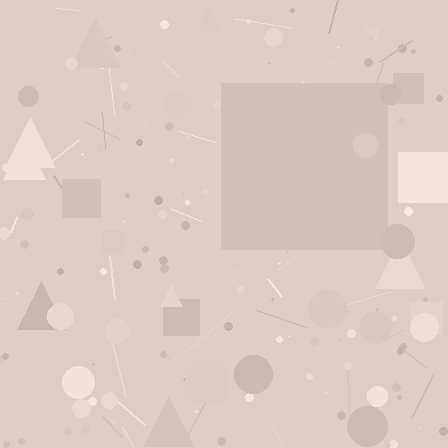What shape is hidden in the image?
A square is hidden in the image.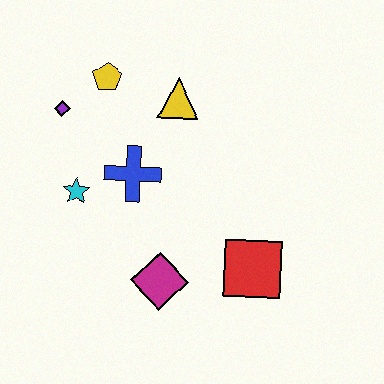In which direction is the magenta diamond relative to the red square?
The magenta diamond is to the left of the red square.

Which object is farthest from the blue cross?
The red square is farthest from the blue cross.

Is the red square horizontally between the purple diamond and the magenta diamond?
No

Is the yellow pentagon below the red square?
No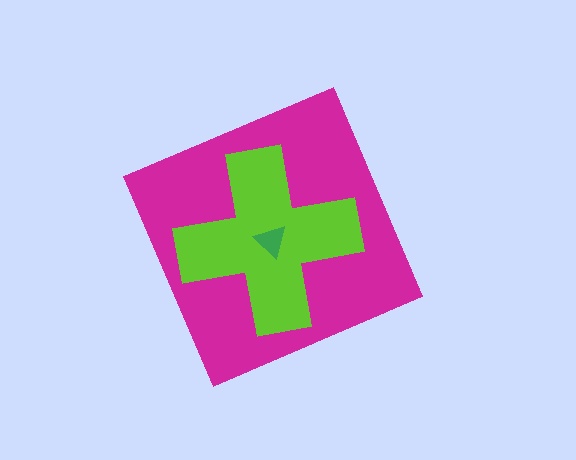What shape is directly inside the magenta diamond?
The lime cross.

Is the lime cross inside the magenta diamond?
Yes.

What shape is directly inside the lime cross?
The green triangle.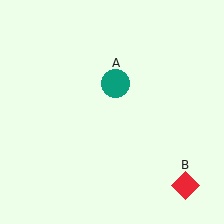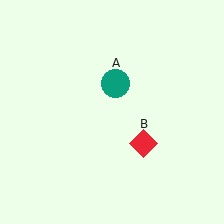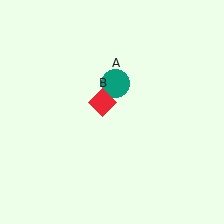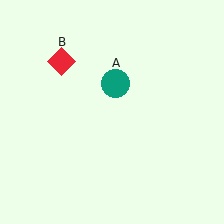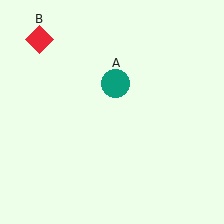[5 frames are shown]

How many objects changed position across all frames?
1 object changed position: red diamond (object B).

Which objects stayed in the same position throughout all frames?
Teal circle (object A) remained stationary.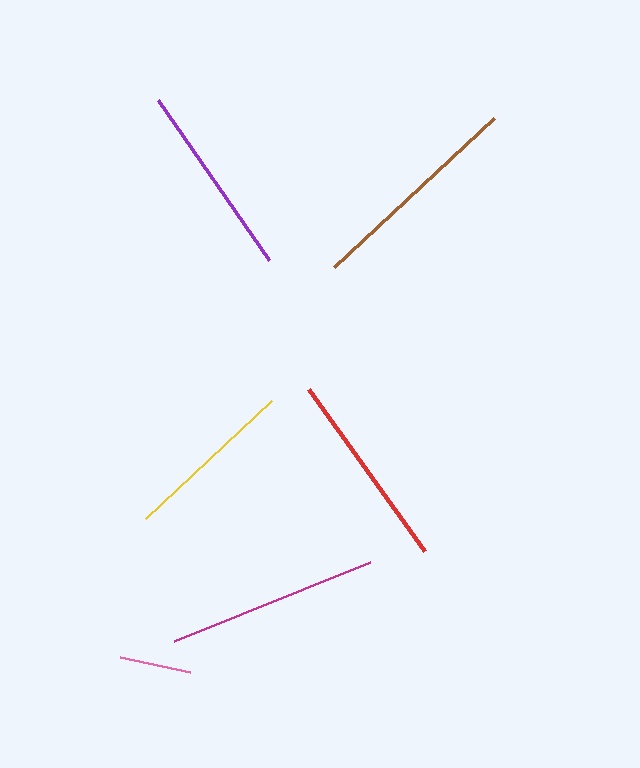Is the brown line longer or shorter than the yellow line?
The brown line is longer than the yellow line.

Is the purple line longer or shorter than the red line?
The red line is longer than the purple line.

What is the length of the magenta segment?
The magenta segment is approximately 211 pixels long.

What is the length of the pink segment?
The pink segment is approximately 72 pixels long.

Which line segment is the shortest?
The pink line is the shortest at approximately 72 pixels.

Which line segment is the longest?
The brown line is the longest at approximately 219 pixels.